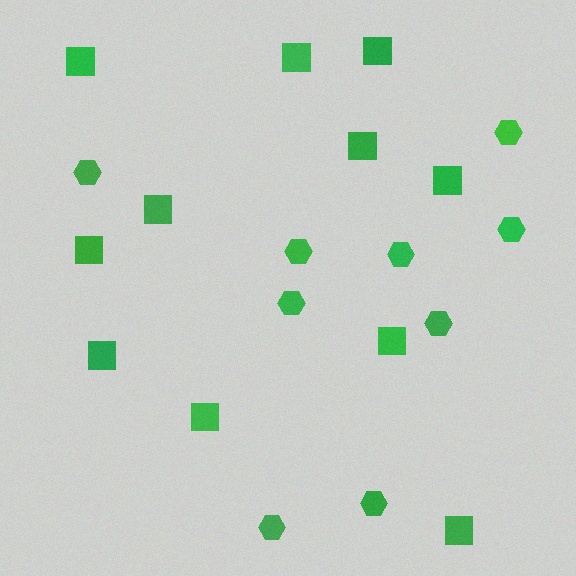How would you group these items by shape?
There are 2 groups: one group of squares (11) and one group of hexagons (9).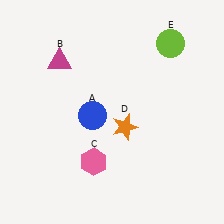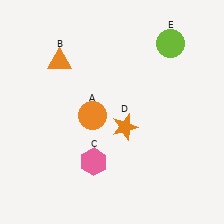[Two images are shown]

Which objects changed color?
A changed from blue to orange. B changed from magenta to orange.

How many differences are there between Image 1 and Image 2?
There are 2 differences between the two images.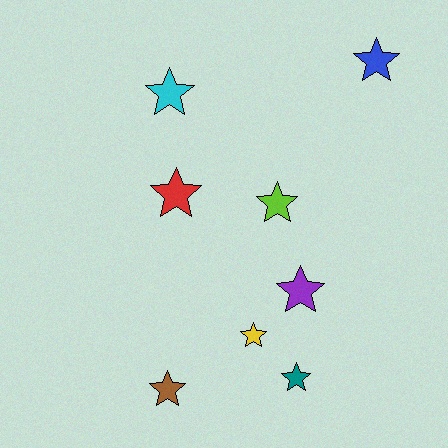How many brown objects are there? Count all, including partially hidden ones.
There is 1 brown object.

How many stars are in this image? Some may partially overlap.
There are 8 stars.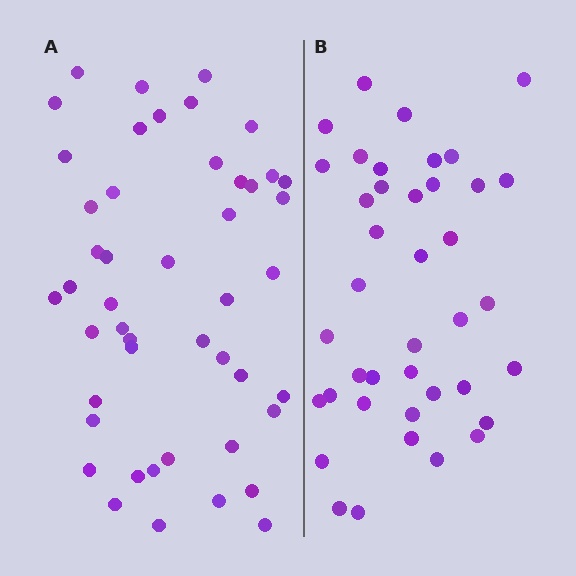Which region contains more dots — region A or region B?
Region A (the left region) has more dots.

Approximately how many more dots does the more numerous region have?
Region A has roughly 8 or so more dots than region B.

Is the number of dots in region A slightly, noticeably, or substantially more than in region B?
Region A has only slightly more — the two regions are fairly close. The ratio is roughly 1.2 to 1.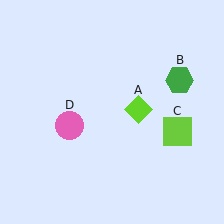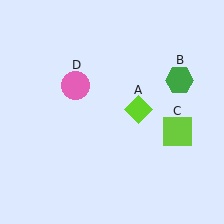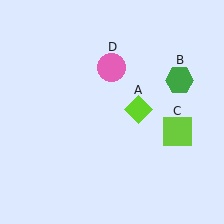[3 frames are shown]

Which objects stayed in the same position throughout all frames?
Lime diamond (object A) and green hexagon (object B) and lime square (object C) remained stationary.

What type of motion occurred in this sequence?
The pink circle (object D) rotated clockwise around the center of the scene.